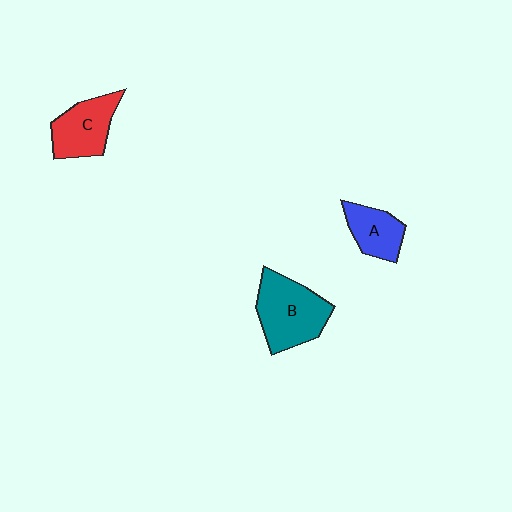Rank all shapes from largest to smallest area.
From largest to smallest: B (teal), C (red), A (blue).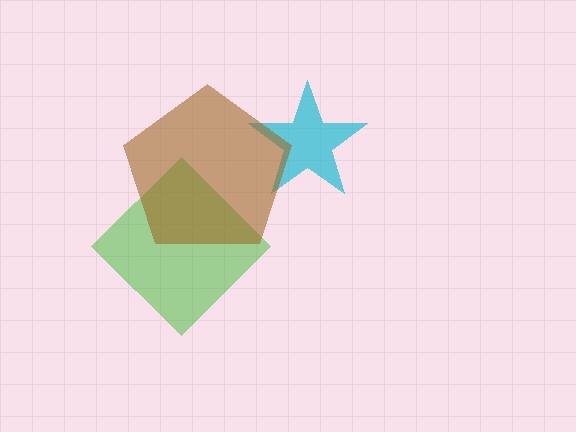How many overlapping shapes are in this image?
There are 3 overlapping shapes in the image.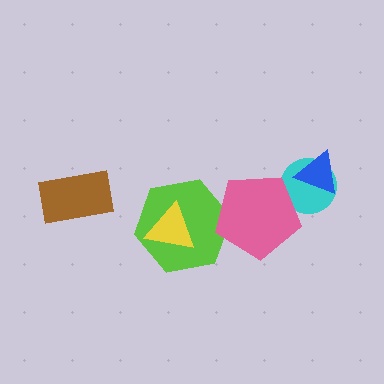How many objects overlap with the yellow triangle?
1 object overlaps with the yellow triangle.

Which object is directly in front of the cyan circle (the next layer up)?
The blue triangle is directly in front of the cyan circle.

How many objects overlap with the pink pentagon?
2 objects overlap with the pink pentagon.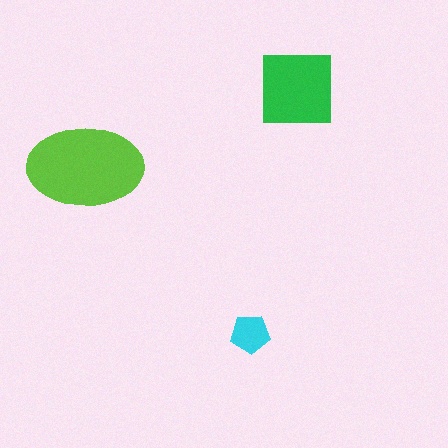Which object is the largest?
The lime ellipse.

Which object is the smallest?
The cyan pentagon.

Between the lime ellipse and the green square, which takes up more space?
The lime ellipse.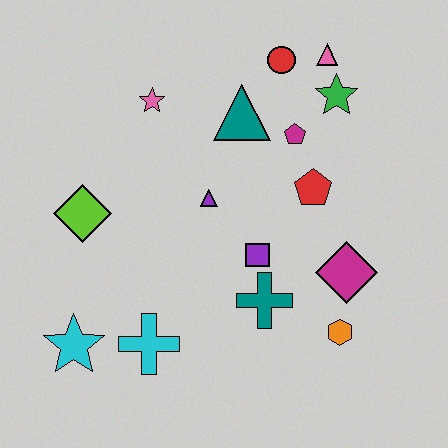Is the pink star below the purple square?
No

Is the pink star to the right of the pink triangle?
No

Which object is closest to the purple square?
The teal cross is closest to the purple square.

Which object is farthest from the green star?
The cyan star is farthest from the green star.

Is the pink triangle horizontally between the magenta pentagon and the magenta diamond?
Yes